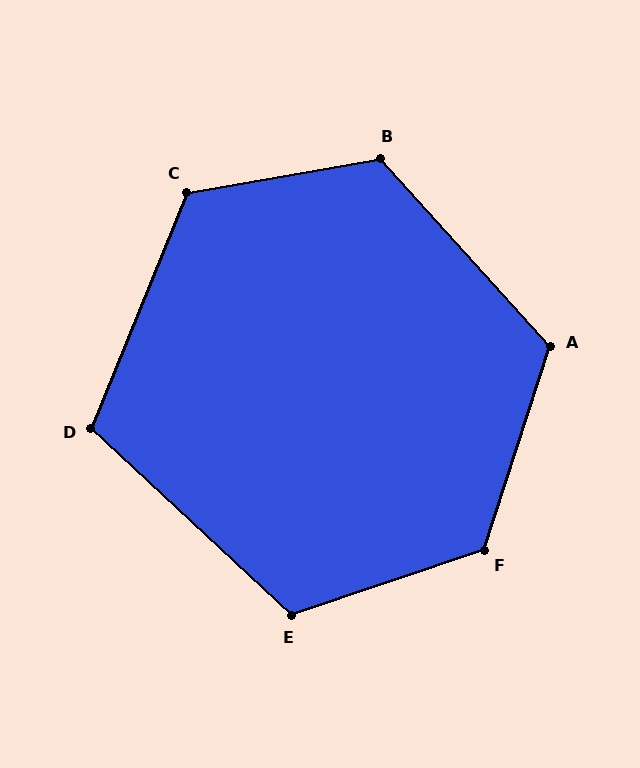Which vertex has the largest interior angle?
F, at approximately 127 degrees.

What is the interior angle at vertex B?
Approximately 122 degrees (obtuse).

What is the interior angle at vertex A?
Approximately 120 degrees (obtuse).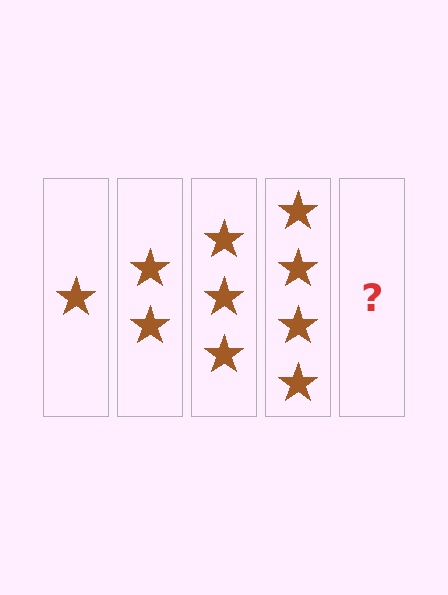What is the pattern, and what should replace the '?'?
The pattern is that each step adds one more star. The '?' should be 5 stars.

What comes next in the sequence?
The next element should be 5 stars.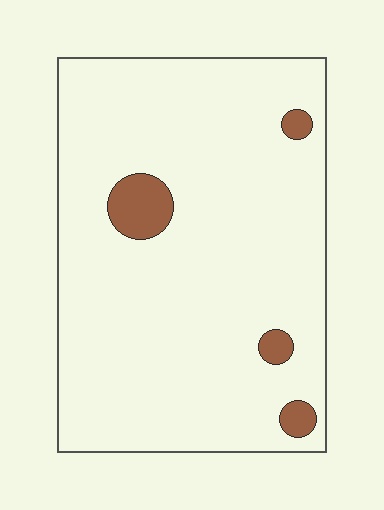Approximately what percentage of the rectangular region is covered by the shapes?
Approximately 5%.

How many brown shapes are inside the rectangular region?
4.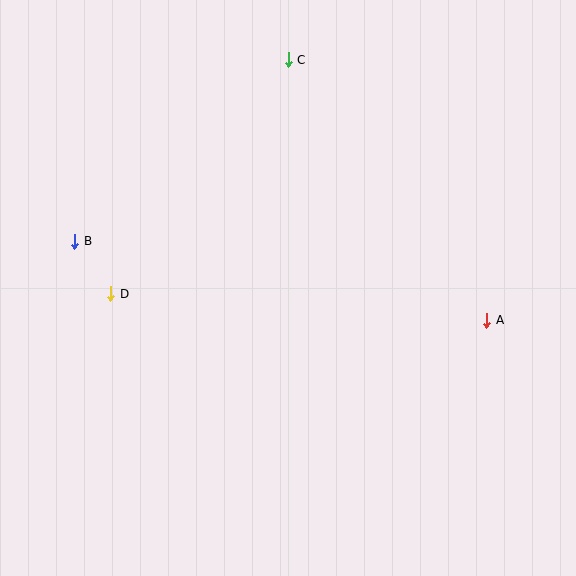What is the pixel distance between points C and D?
The distance between C and D is 293 pixels.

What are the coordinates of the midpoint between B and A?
The midpoint between B and A is at (281, 281).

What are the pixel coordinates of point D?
Point D is at (111, 294).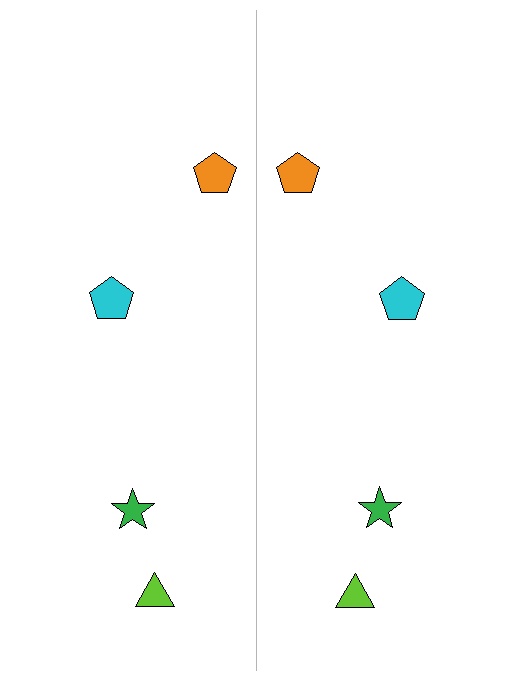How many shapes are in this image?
There are 8 shapes in this image.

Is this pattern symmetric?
Yes, this pattern has bilateral (reflection) symmetry.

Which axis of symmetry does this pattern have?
The pattern has a vertical axis of symmetry running through the center of the image.